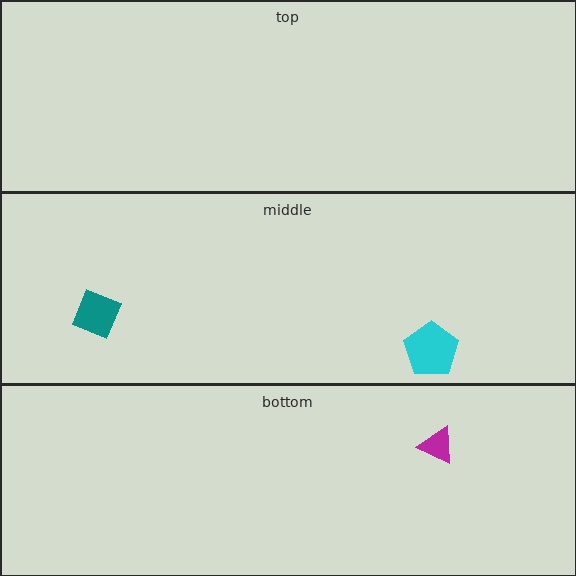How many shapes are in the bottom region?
1.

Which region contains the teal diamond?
The middle region.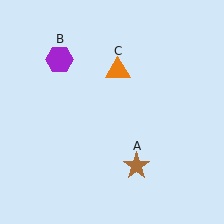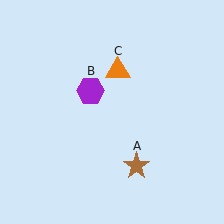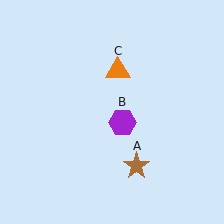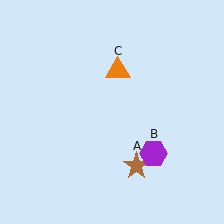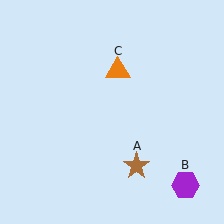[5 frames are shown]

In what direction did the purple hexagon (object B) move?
The purple hexagon (object B) moved down and to the right.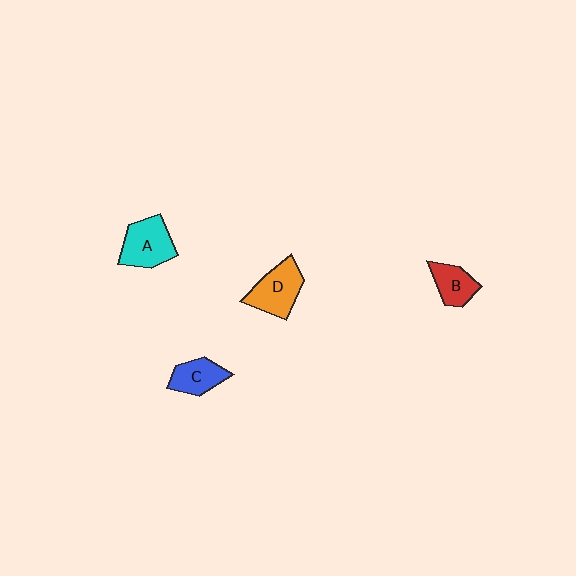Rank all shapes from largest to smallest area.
From largest to smallest: D (orange), A (cyan), C (blue), B (red).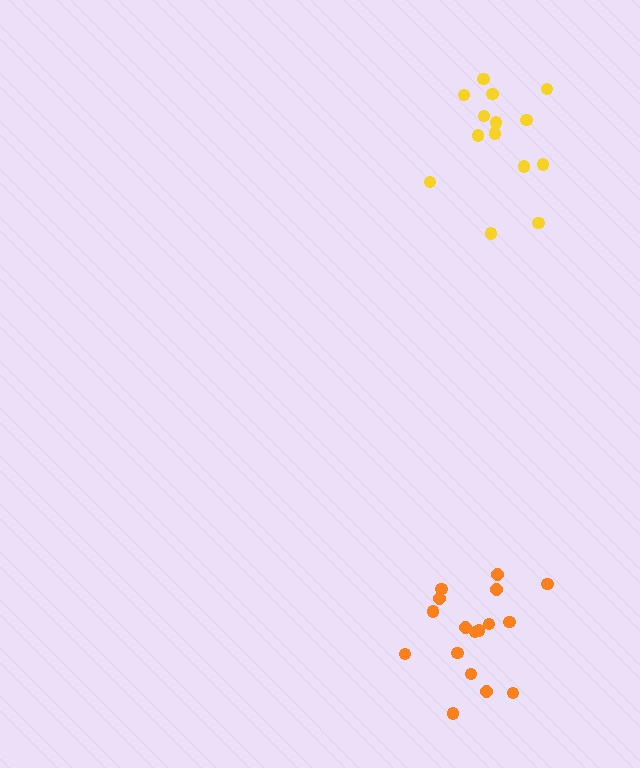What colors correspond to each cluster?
The clusters are colored: orange, yellow.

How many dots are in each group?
Group 1: 17 dots, Group 2: 14 dots (31 total).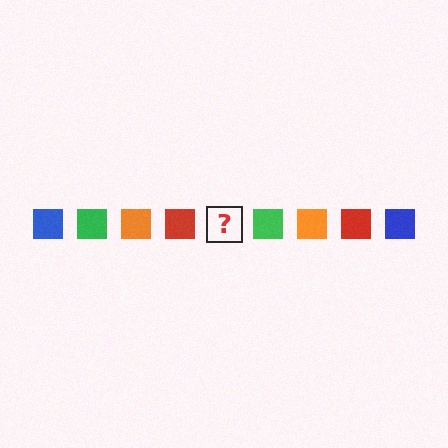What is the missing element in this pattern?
The missing element is a blue square.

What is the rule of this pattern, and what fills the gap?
The rule is that the pattern cycles through blue, green, orange, red squares. The gap should be filled with a blue square.